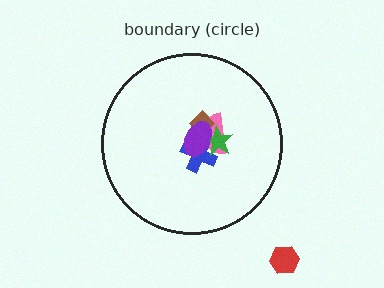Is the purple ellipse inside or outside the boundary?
Inside.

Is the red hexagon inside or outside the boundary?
Outside.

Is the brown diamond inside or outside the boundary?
Inside.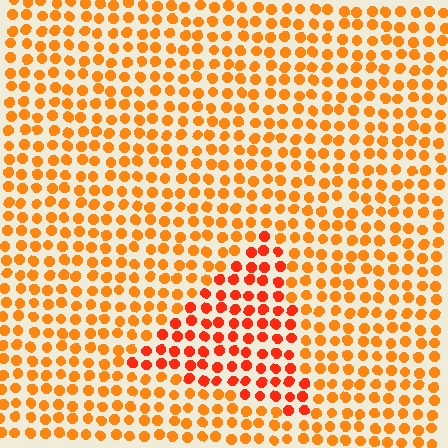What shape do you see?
I see a triangle.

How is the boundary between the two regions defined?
The boundary is defined purely by a slight shift in hue (about 24 degrees). Spacing, size, and orientation are identical on both sides.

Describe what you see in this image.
The image is filled with small orange elements in a uniform arrangement. A triangle-shaped region is visible where the elements are tinted to a slightly different hue, forming a subtle color boundary.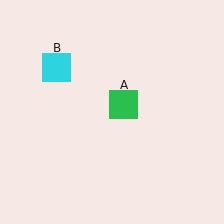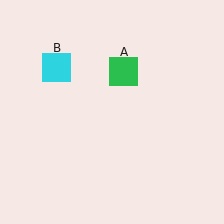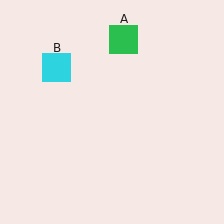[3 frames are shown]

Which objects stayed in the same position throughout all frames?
Cyan square (object B) remained stationary.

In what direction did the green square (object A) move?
The green square (object A) moved up.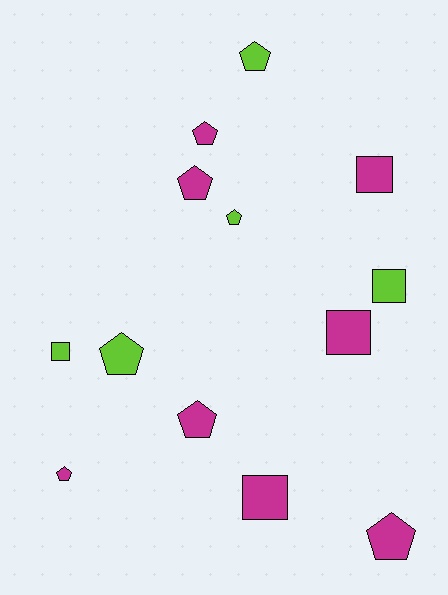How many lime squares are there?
There are 2 lime squares.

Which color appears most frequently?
Magenta, with 8 objects.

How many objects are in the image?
There are 13 objects.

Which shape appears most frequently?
Pentagon, with 8 objects.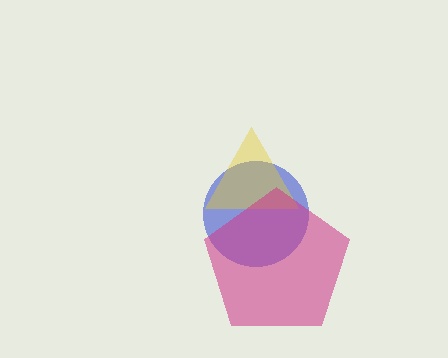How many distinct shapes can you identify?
There are 3 distinct shapes: a blue circle, a yellow triangle, a magenta pentagon.